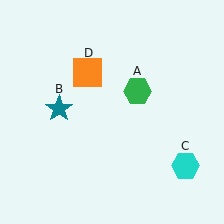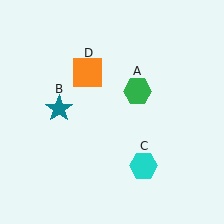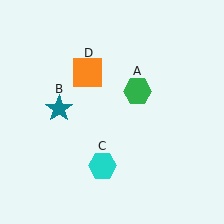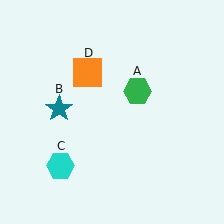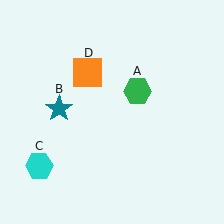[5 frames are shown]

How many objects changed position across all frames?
1 object changed position: cyan hexagon (object C).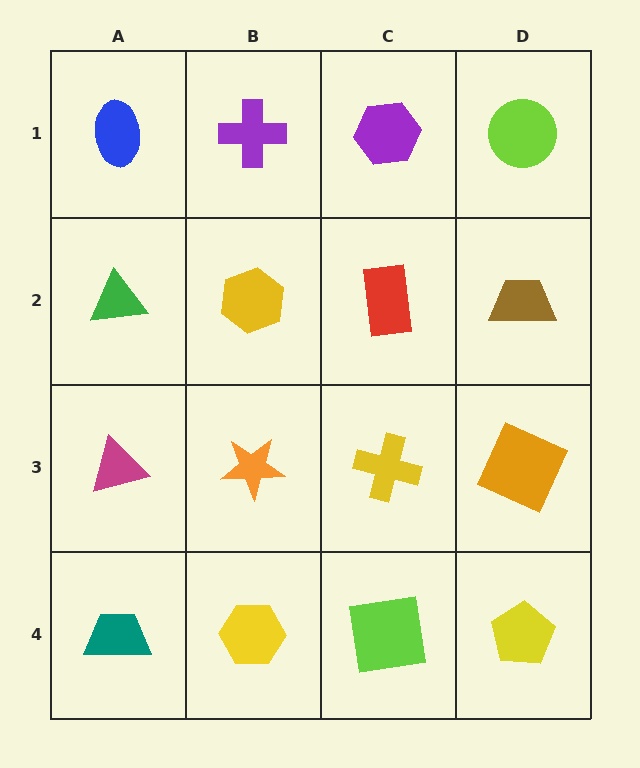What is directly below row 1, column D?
A brown trapezoid.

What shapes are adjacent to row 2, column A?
A blue ellipse (row 1, column A), a magenta triangle (row 3, column A), a yellow hexagon (row 2, column B).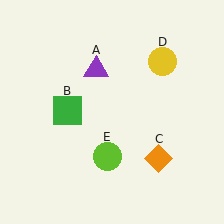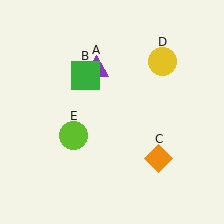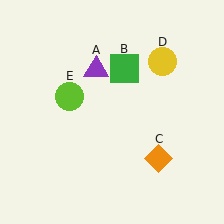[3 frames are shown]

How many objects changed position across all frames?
2 objects changed position: green square (object B), lime circle (object E).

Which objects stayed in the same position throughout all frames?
Purple triangle (object A) and orange diamond (object C) and yellow circle (object D) remained stationary.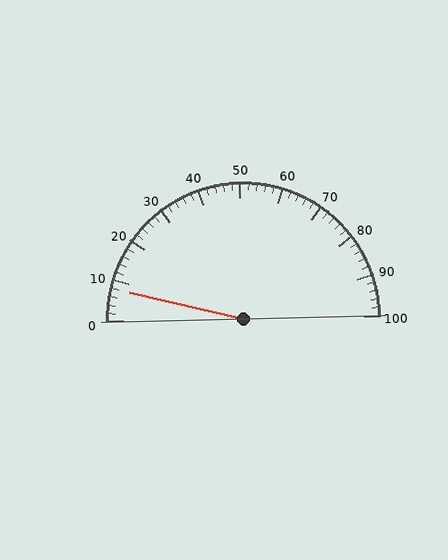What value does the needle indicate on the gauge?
The needle indicates approximately 8.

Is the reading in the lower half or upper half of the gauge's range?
The reading is in the lower half of the range (0 to 100).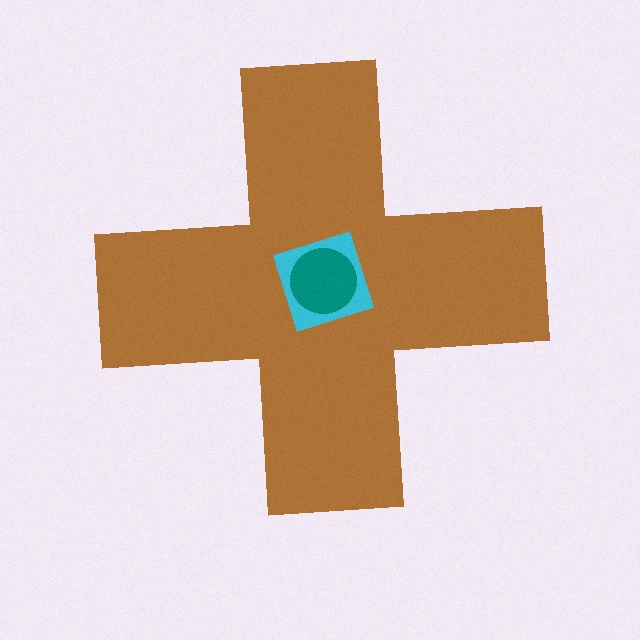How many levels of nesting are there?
3.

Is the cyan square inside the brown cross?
Yes.